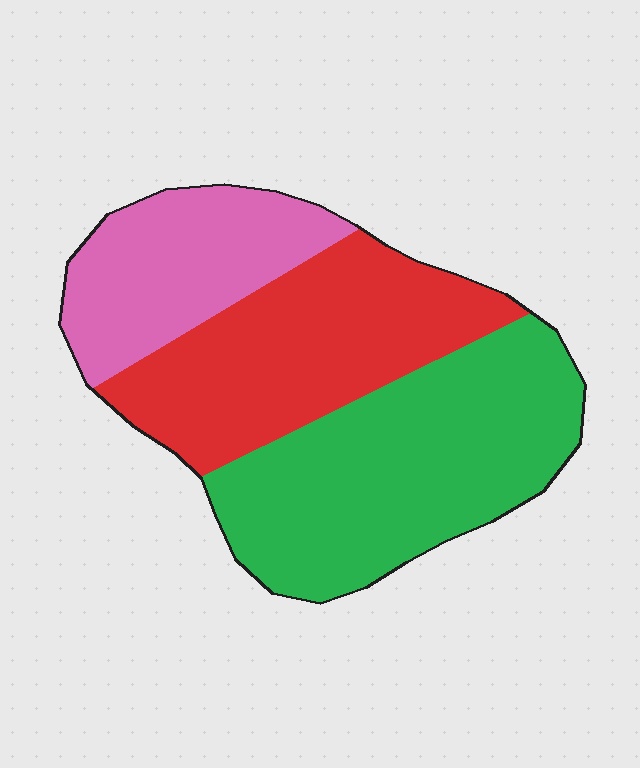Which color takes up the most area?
Green, at roughly 45%.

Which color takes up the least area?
Pink, at roughly 25%.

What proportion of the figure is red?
Red covers around 35% of the figure.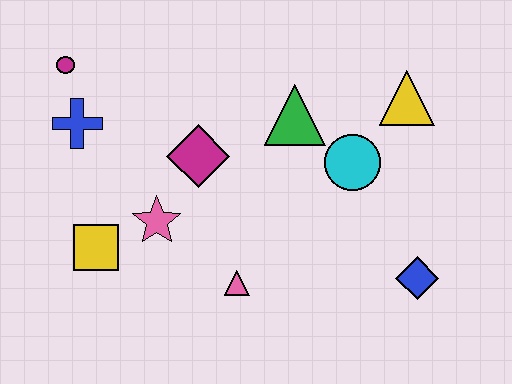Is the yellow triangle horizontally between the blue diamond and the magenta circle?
Yes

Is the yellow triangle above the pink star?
Yes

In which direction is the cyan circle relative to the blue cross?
The cyan circle is to the right of the blue cross.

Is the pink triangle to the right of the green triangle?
No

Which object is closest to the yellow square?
The pink star is closest to the yellow square.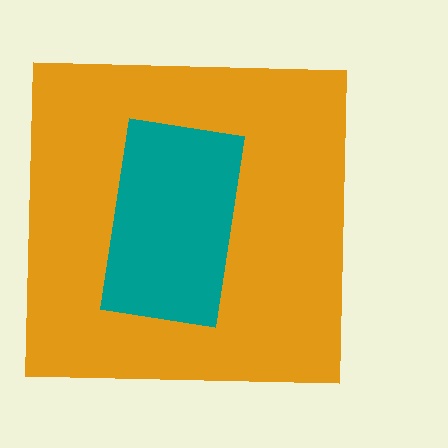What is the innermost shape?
The teal rectangle.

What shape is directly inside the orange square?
The teal rectangle.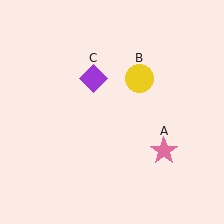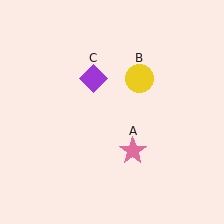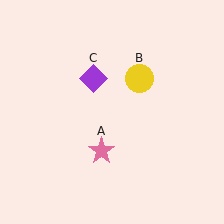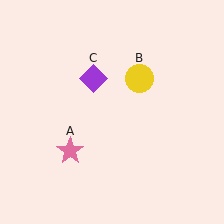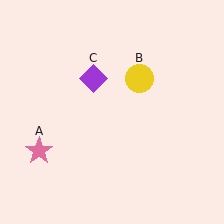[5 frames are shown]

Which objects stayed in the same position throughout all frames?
Yellow circle (object B) and purple diamond (object C) remained stationary.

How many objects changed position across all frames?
1 object changed position: pink star (object A).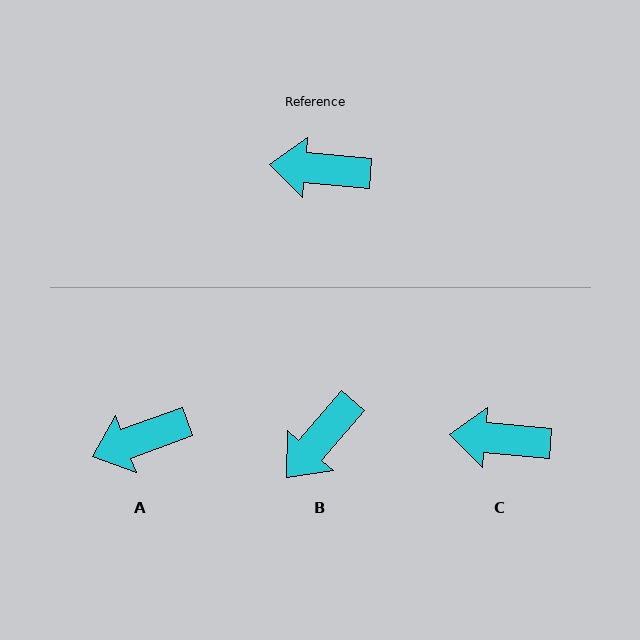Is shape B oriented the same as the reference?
No, it is off by about 54 degrees.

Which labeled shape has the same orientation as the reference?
C.